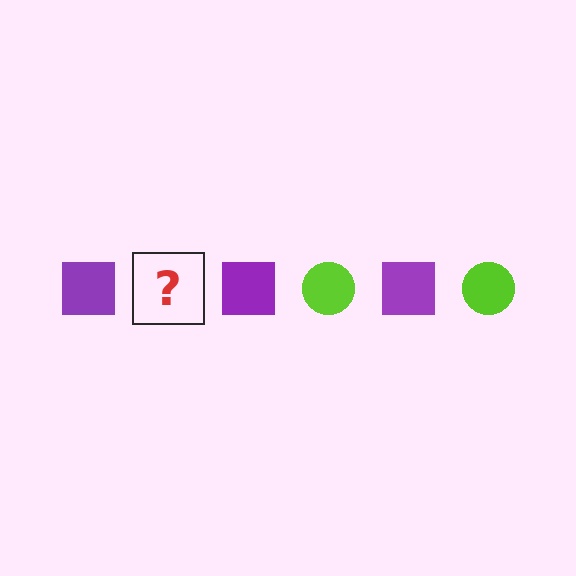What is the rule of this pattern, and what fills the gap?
The rule is that the pattern alternates between purple square and lime circle. The gap should be filled with a lime circle.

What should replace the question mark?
The question mark should be replaced with a lime circle.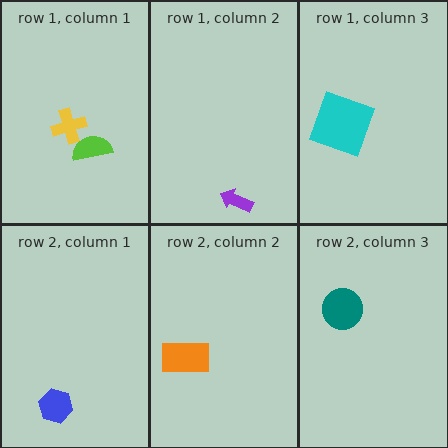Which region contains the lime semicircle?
The row 1, column 1 region.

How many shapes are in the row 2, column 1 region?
1.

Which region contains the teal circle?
The row 2, column 3 region.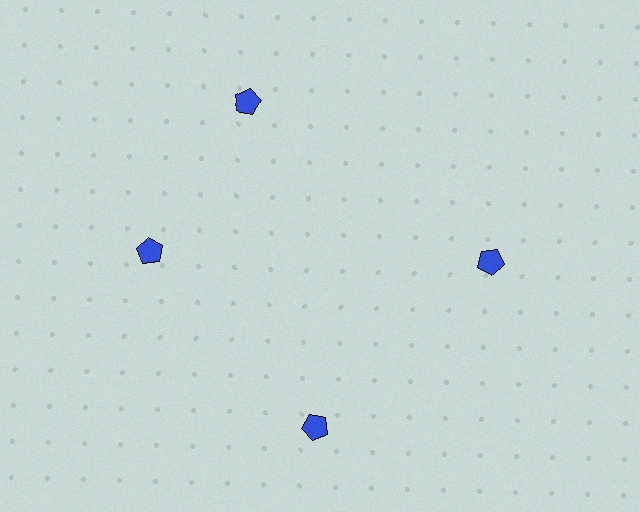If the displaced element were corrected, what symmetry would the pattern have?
It would have 4-fold rotational symmetry — the pattern would map onto itself every 90 degrees.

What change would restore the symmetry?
The symmetry would be restored by rotating it back into even spacing with its neighbors so that all 4 pentagons sit at equal angles and equal distance from the center.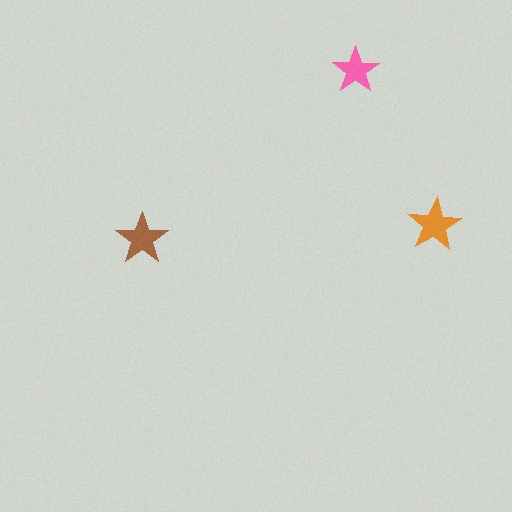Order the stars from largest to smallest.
the orange one, the brown one, the pink one.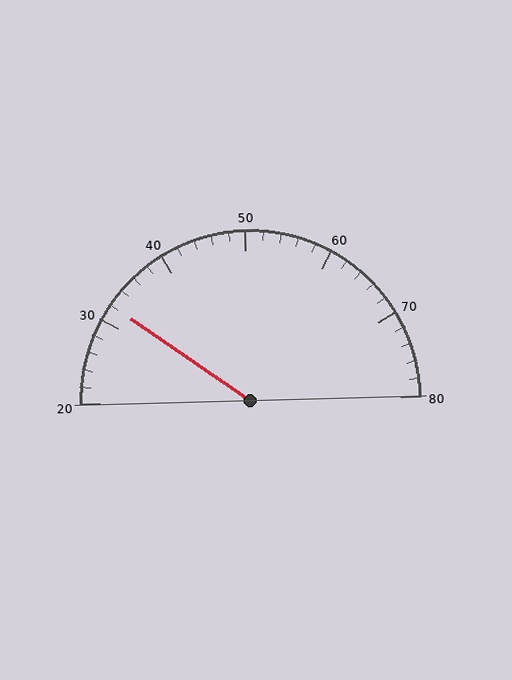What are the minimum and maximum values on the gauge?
The gauge ranges from 20 to 80.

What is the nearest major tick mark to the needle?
The nearest major tick mark is 30.